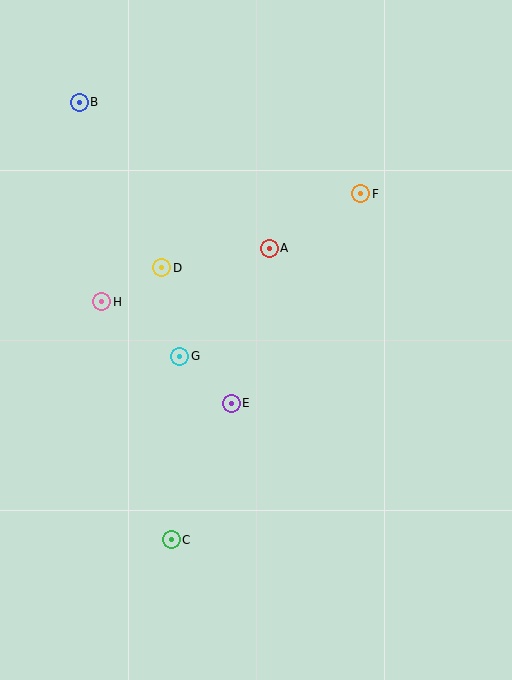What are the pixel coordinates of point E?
Point E is at (231, 403).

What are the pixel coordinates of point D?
Point D is at (162, 268).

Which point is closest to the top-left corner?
Point B is closest to the top-left corner.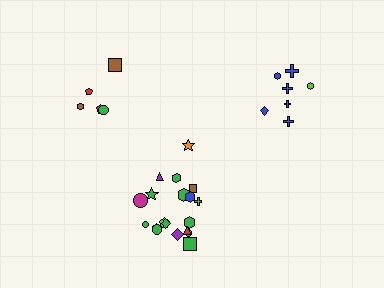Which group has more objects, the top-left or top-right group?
The top-right group.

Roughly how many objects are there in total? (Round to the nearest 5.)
Roughly 30 objects in total.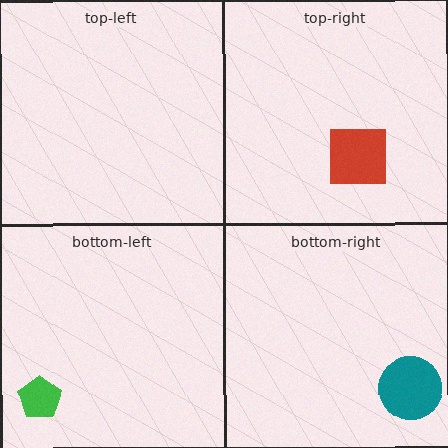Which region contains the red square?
The top-right region.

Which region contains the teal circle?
The bottom-right region.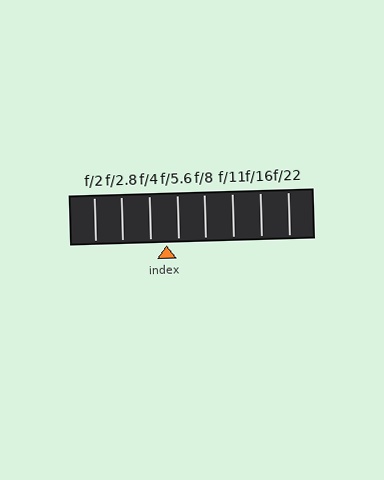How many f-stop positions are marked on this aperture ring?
There are 8 f-stop positions marked.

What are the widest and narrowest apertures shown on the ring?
The widest aperture shown is f/2 and the narrowest is f/22.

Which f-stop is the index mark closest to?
The index mark is closest to f/5.6.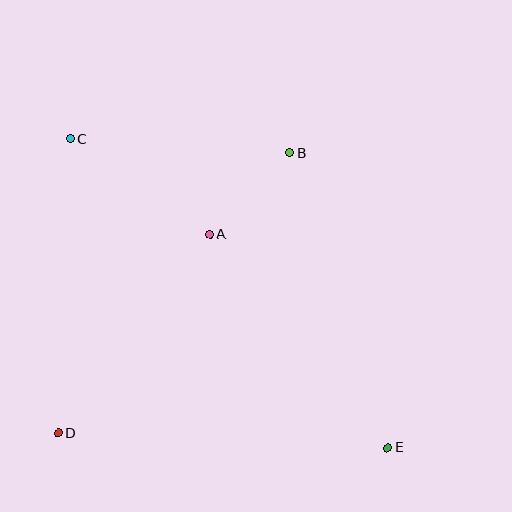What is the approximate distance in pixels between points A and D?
The distance between A and D is approximately 250 pixels.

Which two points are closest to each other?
Points A and B are closest to each other.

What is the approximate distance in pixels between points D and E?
The distance between D and E is approximately 330 pixels.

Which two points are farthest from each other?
Points C and E are farthest from each other.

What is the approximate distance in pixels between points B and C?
The distance between B and C is approximately 221 pixels.